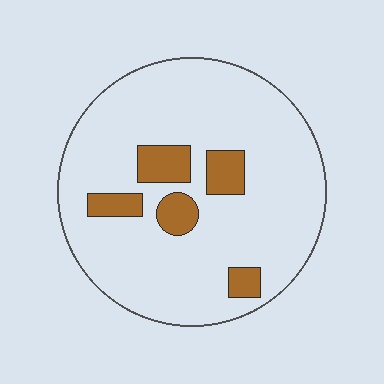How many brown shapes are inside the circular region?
5.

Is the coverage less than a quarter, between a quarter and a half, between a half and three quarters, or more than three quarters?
Less than a quarter.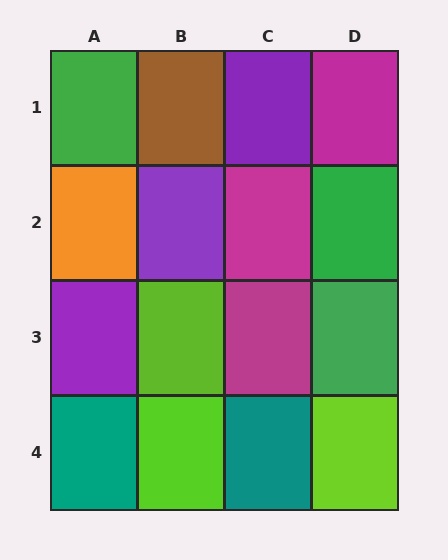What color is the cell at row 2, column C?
Magenta.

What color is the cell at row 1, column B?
Brown.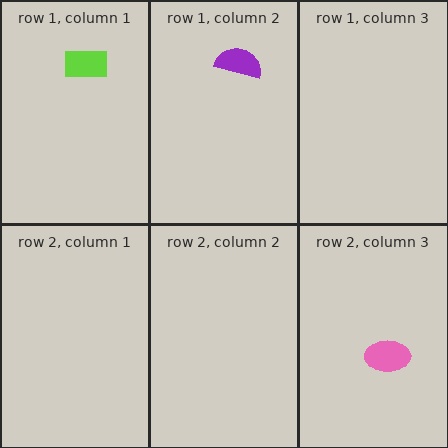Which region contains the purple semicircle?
The row 1, column 2 region.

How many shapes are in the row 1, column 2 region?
1.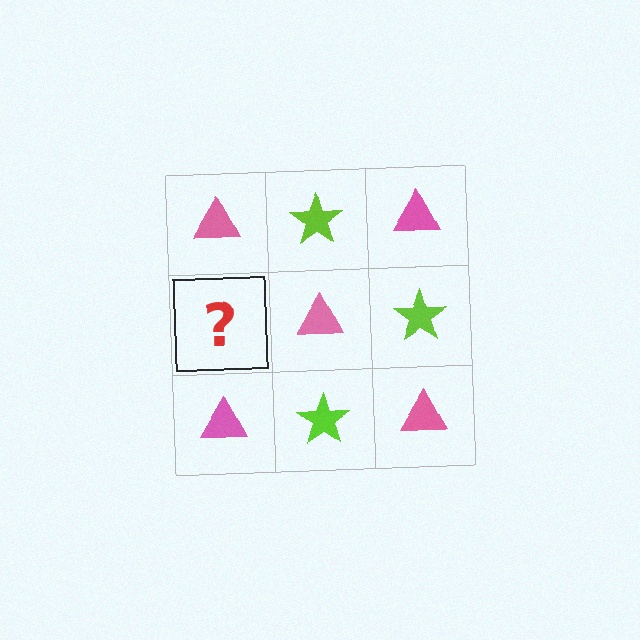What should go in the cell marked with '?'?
The missing cell should contain a lime star.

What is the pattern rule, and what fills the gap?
The rule is that it alternates pink triangle and lime star in a checkerboard pattern. The gap should be filled with a lime star.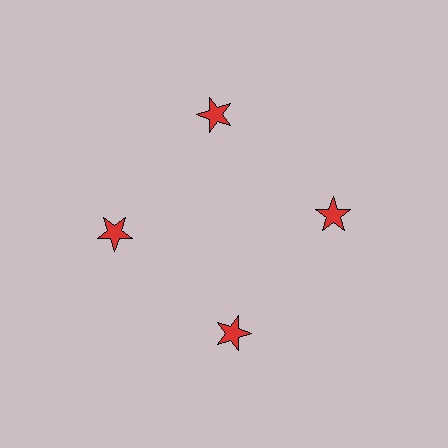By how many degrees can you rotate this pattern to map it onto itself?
The pattern maps onto itself every 90 degrees of rotation.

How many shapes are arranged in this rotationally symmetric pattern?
There are 4 shapes, arranged in 4 groups of 1.